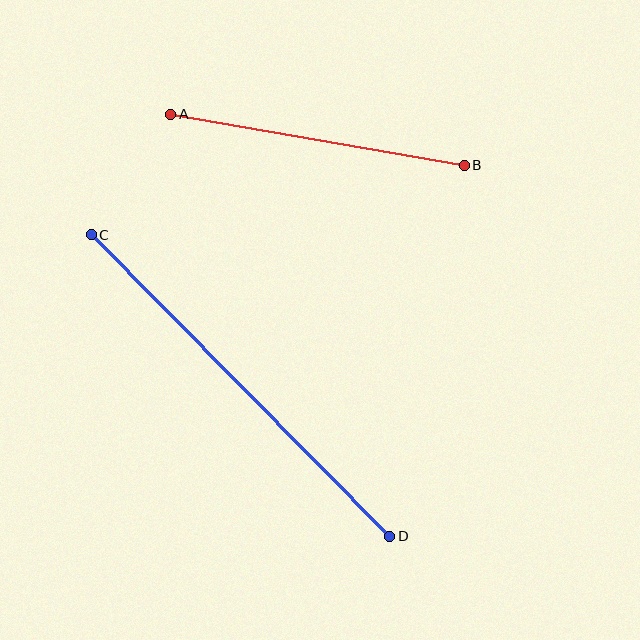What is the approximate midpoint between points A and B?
The midpoint is at approximately (317, 140) pixels.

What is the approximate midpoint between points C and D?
The midpoint is at approximately (241, 386) pixels.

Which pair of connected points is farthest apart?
Points C and D are farthest apart.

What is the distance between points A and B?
The distance is approximately 298 pixels.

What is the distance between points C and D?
The distance is approximately 425 pixels.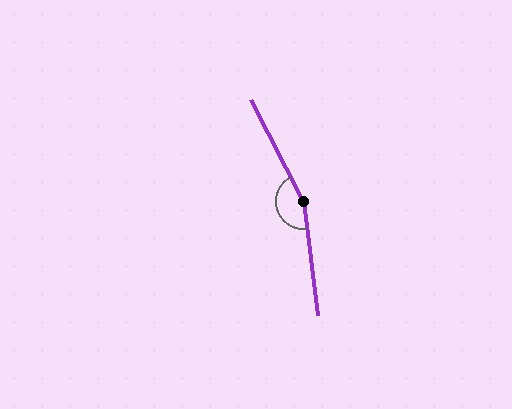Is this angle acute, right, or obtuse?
It is obtuse.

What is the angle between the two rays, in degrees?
Approximately 160 degrees.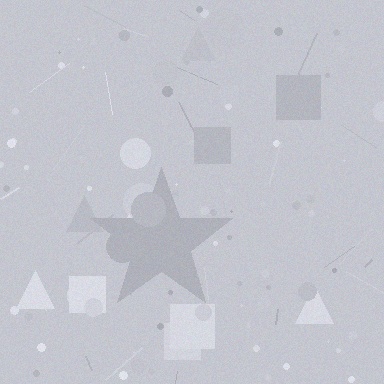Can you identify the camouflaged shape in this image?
The camouflaged shape is a star.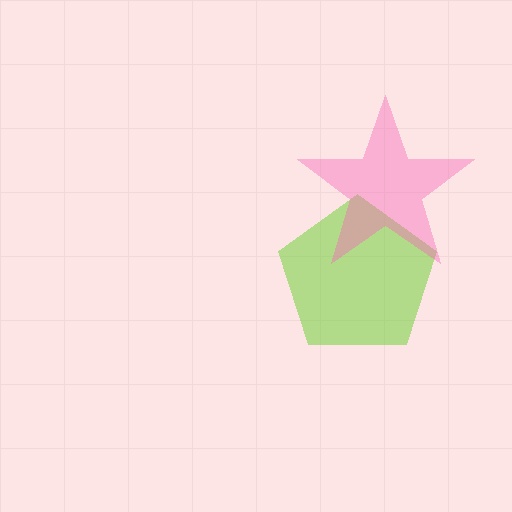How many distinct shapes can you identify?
There are 2 distinct shapes: a lime pentagon, a pink star.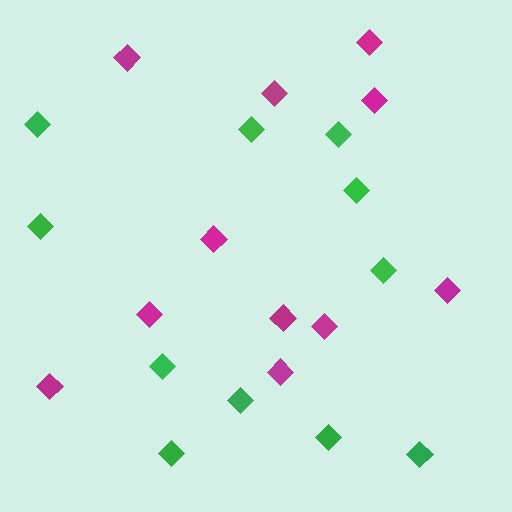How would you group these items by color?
There are 2 groups: one group of green diamonds (11) and one group of magenta diamonds (11).